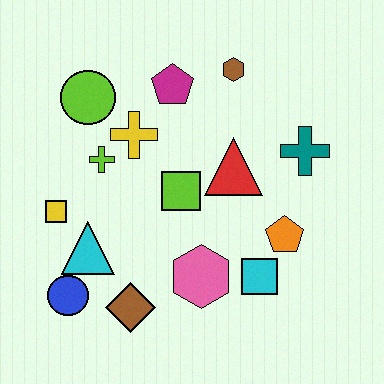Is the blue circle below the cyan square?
Yes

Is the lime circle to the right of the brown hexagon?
No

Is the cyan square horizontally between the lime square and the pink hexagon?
No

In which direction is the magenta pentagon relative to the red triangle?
The magenta pentagon is above the red triangle.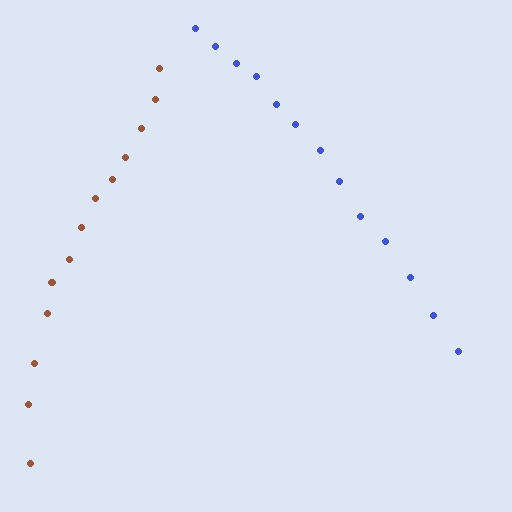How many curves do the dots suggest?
There are 2 distinct paths.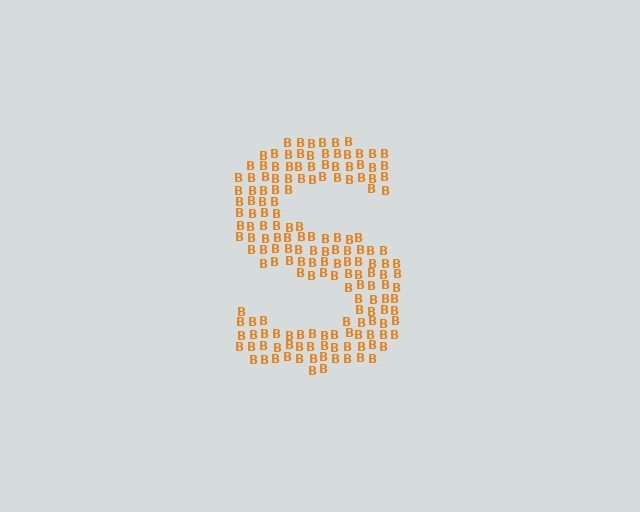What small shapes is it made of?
It is made of small letter B's.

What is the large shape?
The large shape is the letter S.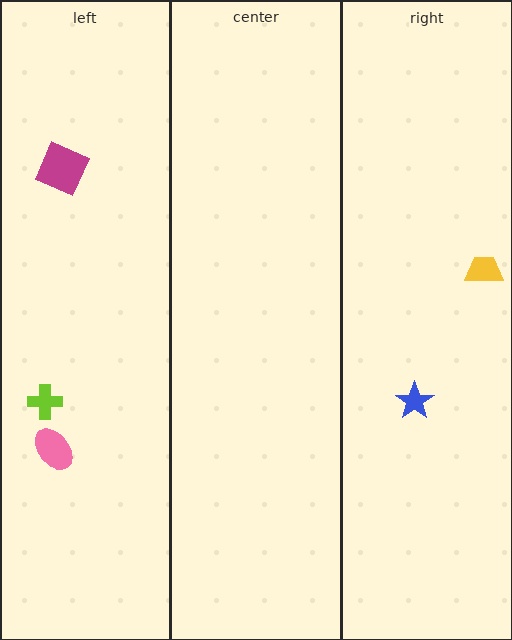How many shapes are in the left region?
3.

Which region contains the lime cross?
The left region.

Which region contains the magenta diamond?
The left region.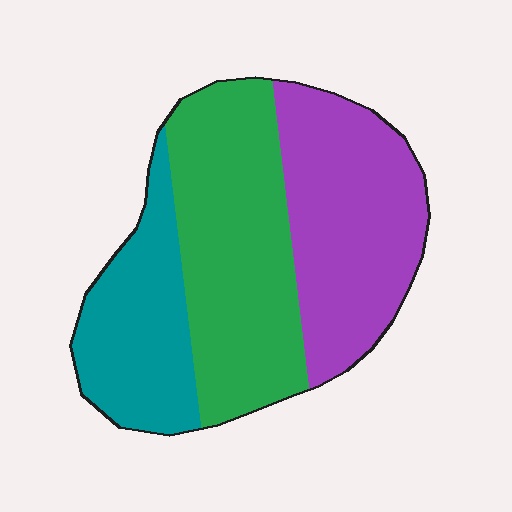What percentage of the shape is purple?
Purple takes up about three eighths (3/8) of the shape.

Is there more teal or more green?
Green.